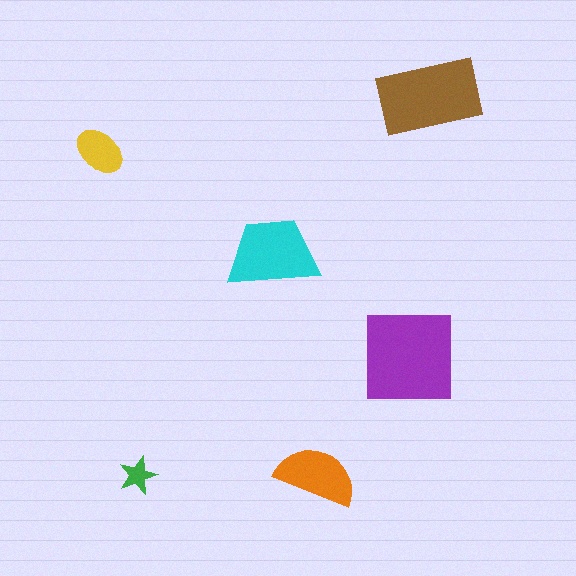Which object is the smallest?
The green star.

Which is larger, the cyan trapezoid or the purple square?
The purple square.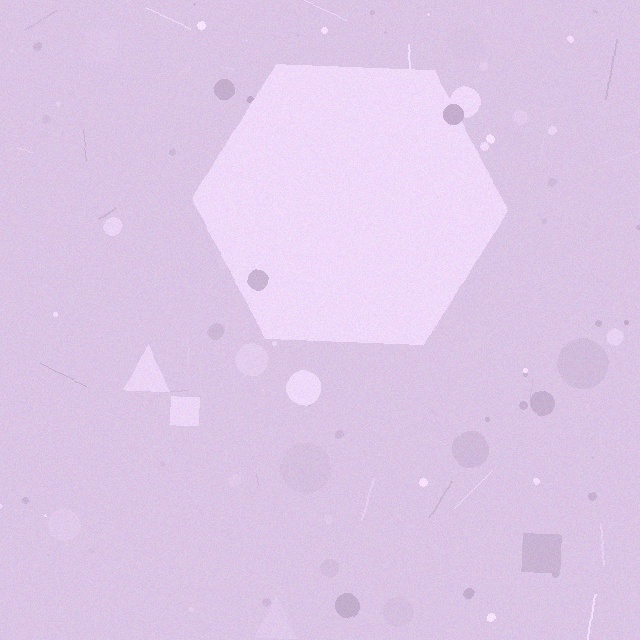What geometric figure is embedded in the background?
A hexagon is embedded in the background.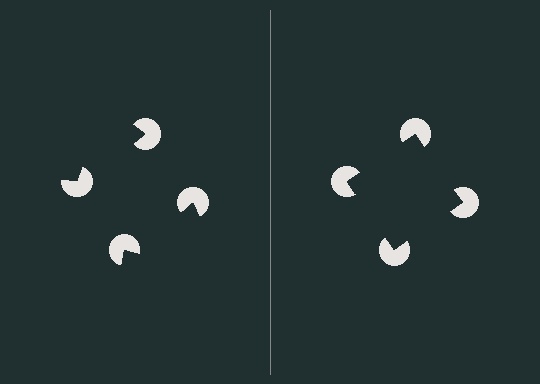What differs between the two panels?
The pac-man discs are positioned identically on both sides; only the wedge orientations differ. On the right they align to a square; on the left they are misaligned.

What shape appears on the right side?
An illusory square.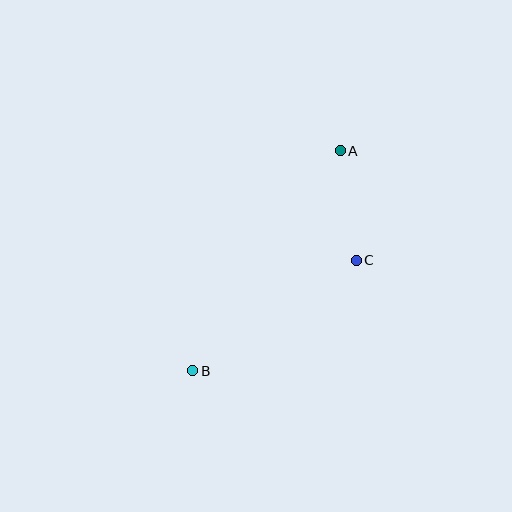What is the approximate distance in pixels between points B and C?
The distance between B and C is approximately 197 pixels.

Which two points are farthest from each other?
Points A and B are farthest from each other.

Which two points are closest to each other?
Points A and C are closest to each other.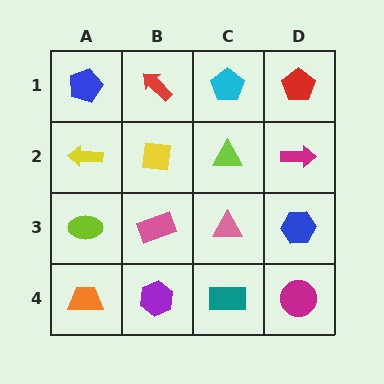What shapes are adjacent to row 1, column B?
A yellow square (row 2, column B), a blue pentagon (row 1, column A), a cyan pentagon (row 1, column C).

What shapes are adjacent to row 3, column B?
A yellow square (row 2, column B), a purple hexagon (row 4, column B), a lime ellipse (row 3, column A), a pink triangle (row 3, column C).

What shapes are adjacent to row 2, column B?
A red arrow (row 1, column B), a pink rectangle (row 3, column B), a yellow arrow (row 2, column A), a lime triangle (row 2, column C).